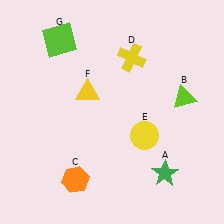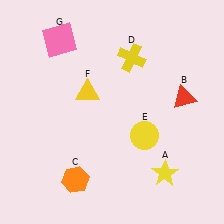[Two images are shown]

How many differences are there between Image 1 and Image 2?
There are 3 differences between the two images.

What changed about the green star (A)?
In Image 1, A is green. In Image 2, it changed to yellow.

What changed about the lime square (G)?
In Image 1, G is lime. In Image 2, it changed to pink.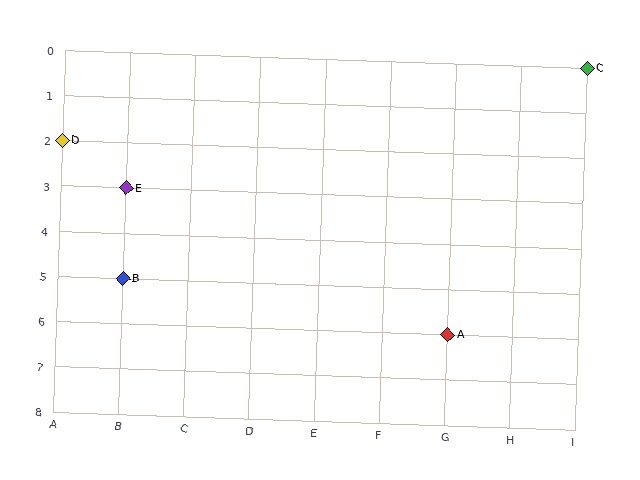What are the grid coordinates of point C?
Point C is at grid coordinates (I, 0).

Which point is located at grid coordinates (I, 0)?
Point C is at (I, 0).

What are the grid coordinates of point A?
Point A is at grid coordinates (G, 6).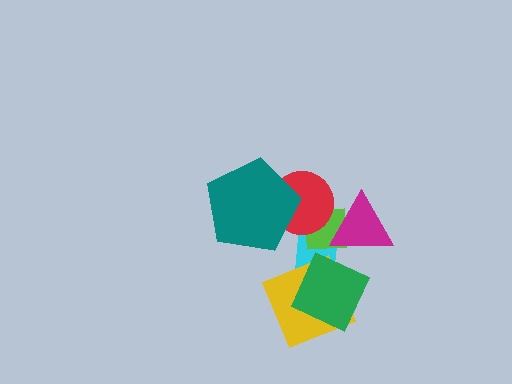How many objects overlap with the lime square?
3 objects overlap with the lime square.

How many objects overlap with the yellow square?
1 object overlaps with the yellow square.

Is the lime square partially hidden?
Yes, it is partially covered by another shape.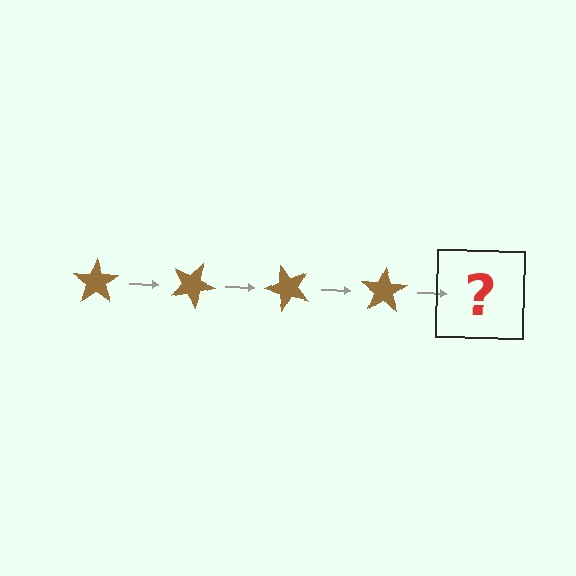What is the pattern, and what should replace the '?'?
The pattern is that the star rotates 25 degrees each step. The '?' should be a brown star rotated 100 degrees.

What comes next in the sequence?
The next element should be a brown star rotated 100 degrees.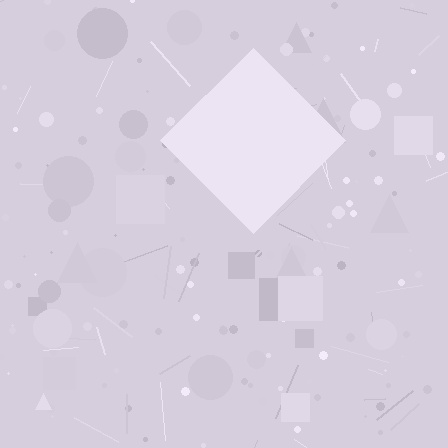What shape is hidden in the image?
A diamond is hidden in the image.